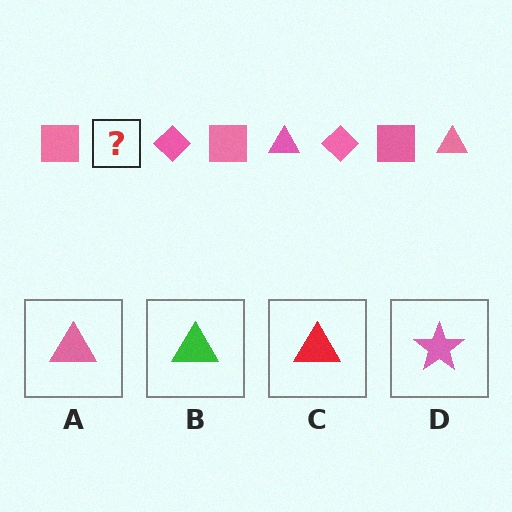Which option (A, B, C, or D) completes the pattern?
A.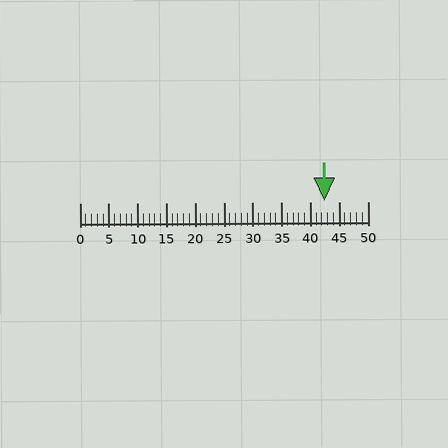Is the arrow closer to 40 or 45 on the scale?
The arrow is closer to 45.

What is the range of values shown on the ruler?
The ruler shows values from 0 to 50.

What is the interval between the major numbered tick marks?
The major tick marks are spaced 5 units apart.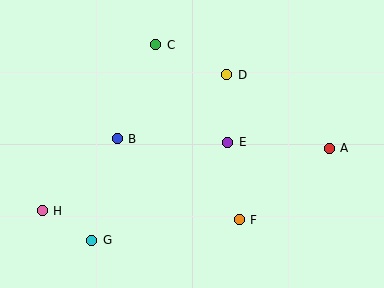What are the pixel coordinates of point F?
Point F is at (239, 220).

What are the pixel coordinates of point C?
Point C is at (156, 45).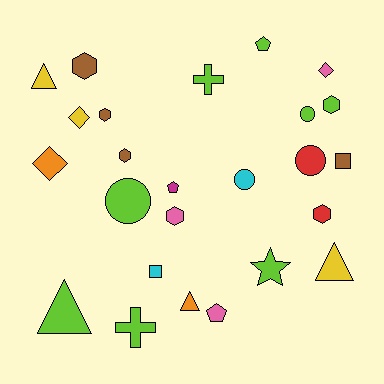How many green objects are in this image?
There are no green objects.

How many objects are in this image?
There are 25 objects.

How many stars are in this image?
There is 1 star.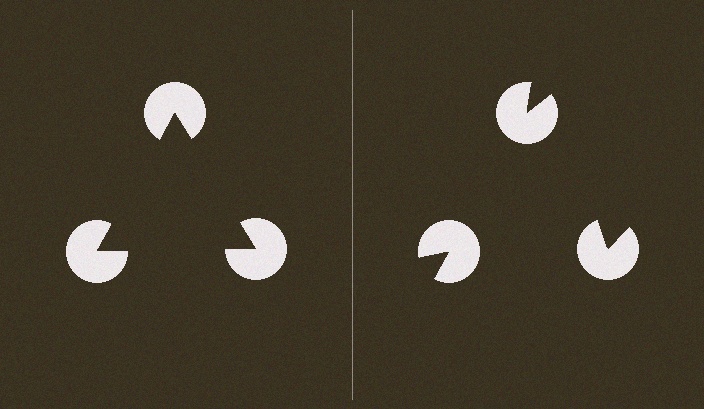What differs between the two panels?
The pac-man discs are positioned identically on both sides; only the wedge orientations differ. On the left they align to a triangle; on the right they are misaligned.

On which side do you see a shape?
An illusory triangle appears on the left side. On the right side the wedge cuts are rotated, so no coherent shape forms.